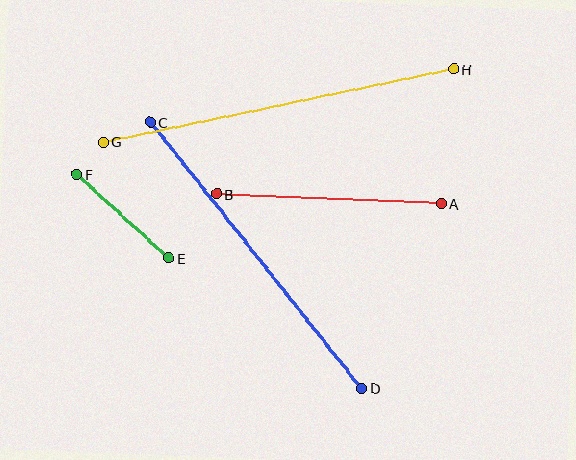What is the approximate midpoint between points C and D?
The midpoint is at approximately (256, 255) pixels.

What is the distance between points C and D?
The distance is approximately 340 pixels.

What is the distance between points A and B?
The distance is approximately 225 pixels.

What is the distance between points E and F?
The distance is approximately 125 pixels.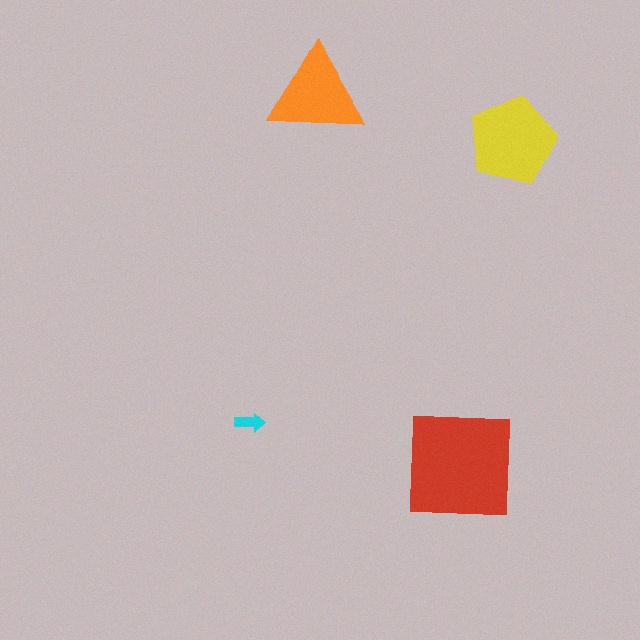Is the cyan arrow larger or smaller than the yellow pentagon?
Smaller.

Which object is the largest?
The red square.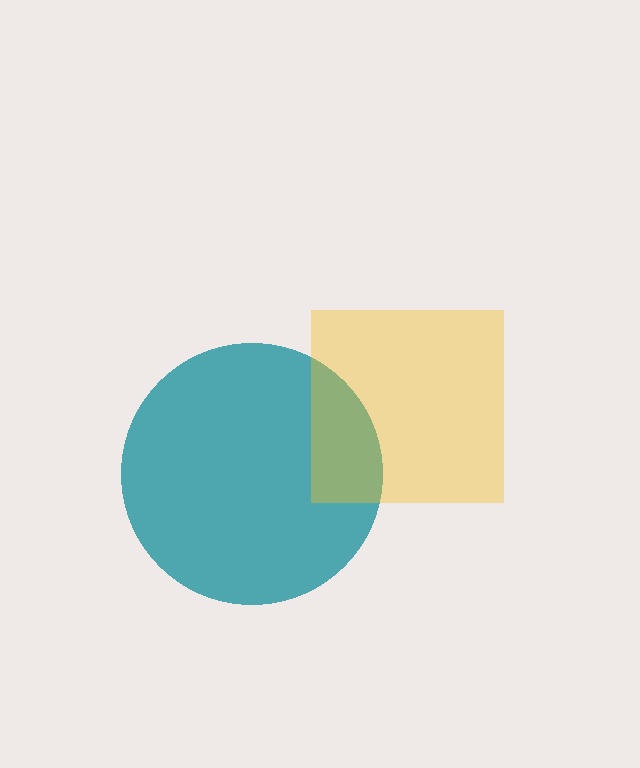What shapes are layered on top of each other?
The layered shapes are: a teal circle, a yellow square.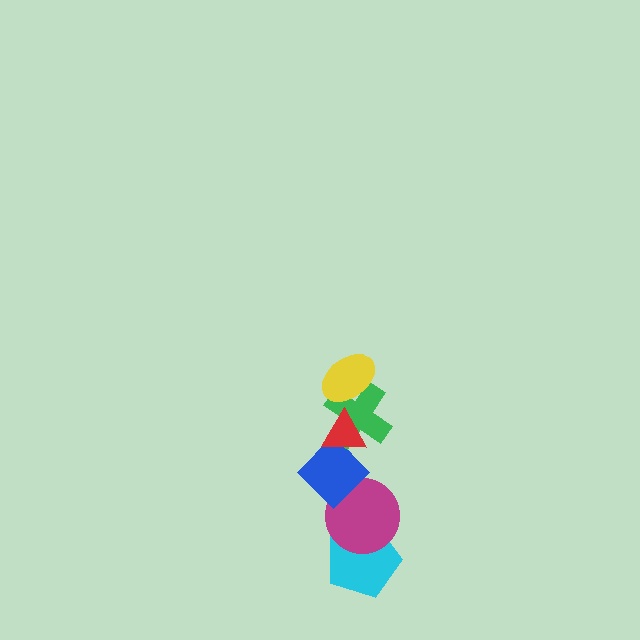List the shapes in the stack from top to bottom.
From top to bottom: the yellow ellipse, the red triangle, the green cross, the blue diamond, the magenta circle, the cyan pentagon.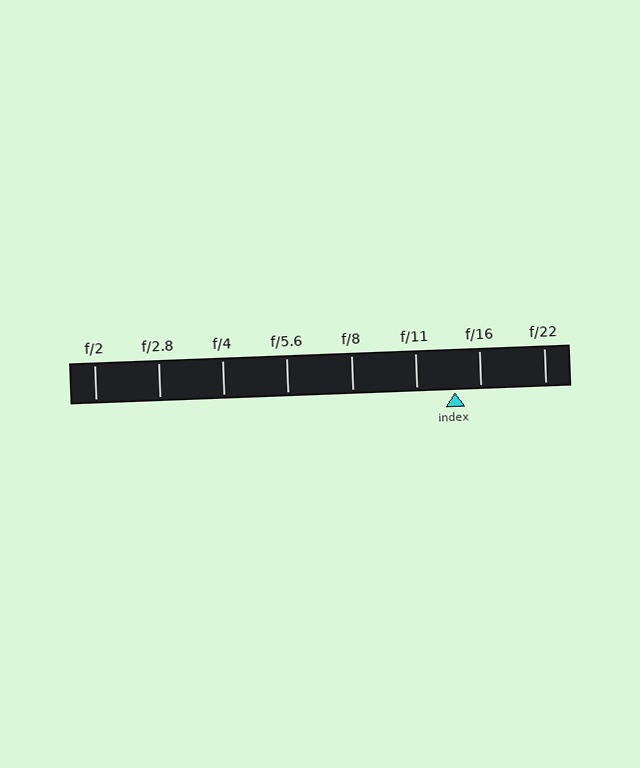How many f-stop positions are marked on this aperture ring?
There are 8 f-stop positions marked.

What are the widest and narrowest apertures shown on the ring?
The widest aperture shown is f/2 and the narrowest is f/22.